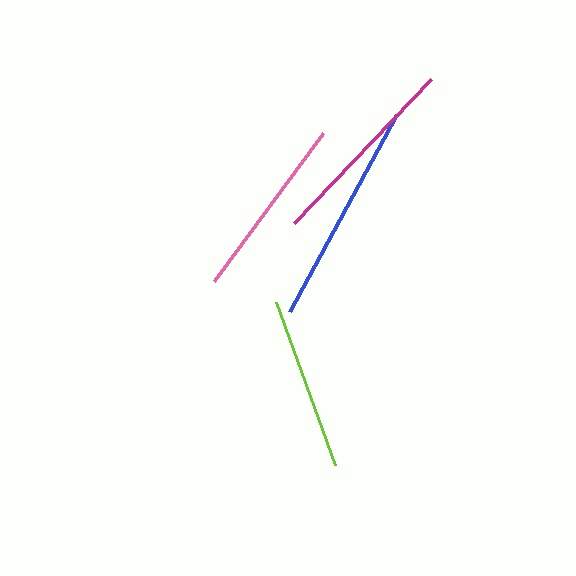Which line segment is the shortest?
The lime line is the shortest at approximately 173 pixels.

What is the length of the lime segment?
The lime segment is approximately 173 pixels long.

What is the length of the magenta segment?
The magenta segment is approximately 198 pixels long.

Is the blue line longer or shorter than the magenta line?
The blue line is longer than the magenta line.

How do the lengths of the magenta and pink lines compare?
The magenta and pink lines are approximately the same length.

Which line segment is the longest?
The blue line is the longest at approximately 224 pixels.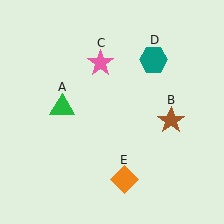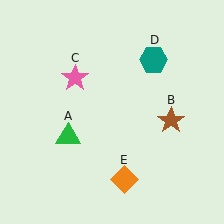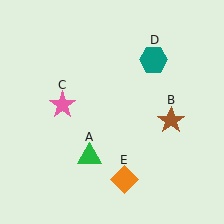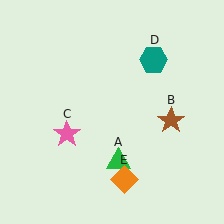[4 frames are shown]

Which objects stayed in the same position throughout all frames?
Brown star (object B) and teal hexagon (object D) and orange diamond (object E) remained stationary.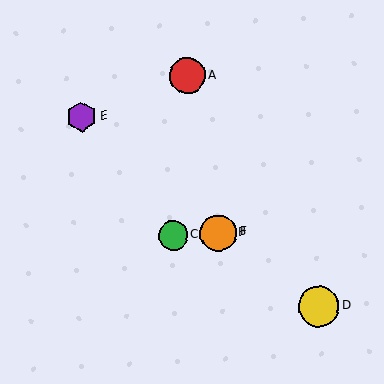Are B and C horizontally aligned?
Yes, both are at y≈233.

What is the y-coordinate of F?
Object F is at y≈233.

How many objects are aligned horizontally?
3 objects (B, C, F) are aligned horizontally.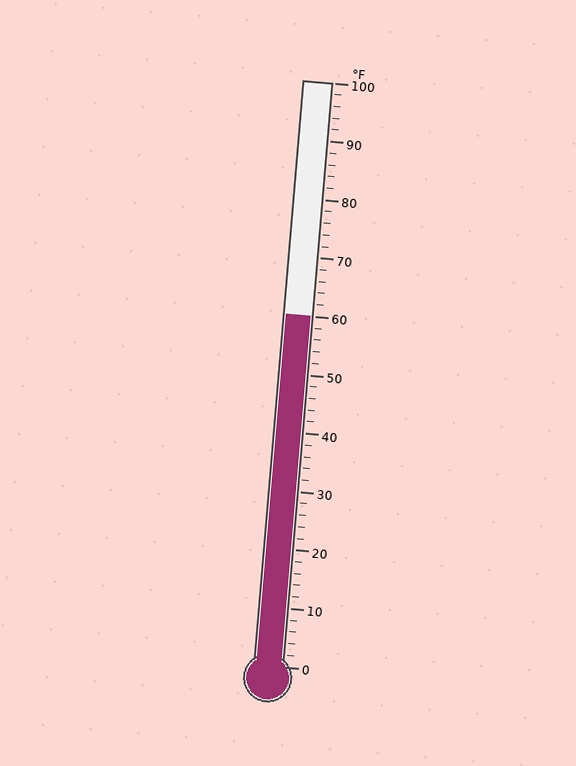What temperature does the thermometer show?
The thermometer shows approximately 60°F.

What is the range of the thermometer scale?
The thermometer scale ranges from 0°F to 100°F.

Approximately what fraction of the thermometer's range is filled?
The thermometer is filled to approximately 60% of its range.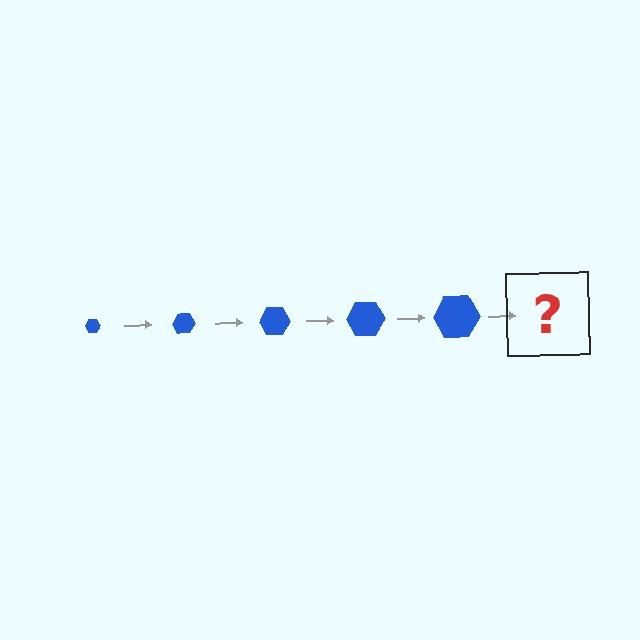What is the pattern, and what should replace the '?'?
The pattern is that the hexagon gets progressively larger each step. The '?' should be a blue hexagon, larger than the previous one.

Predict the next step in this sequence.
The next step is a blue hexagon, larger than the previous one.